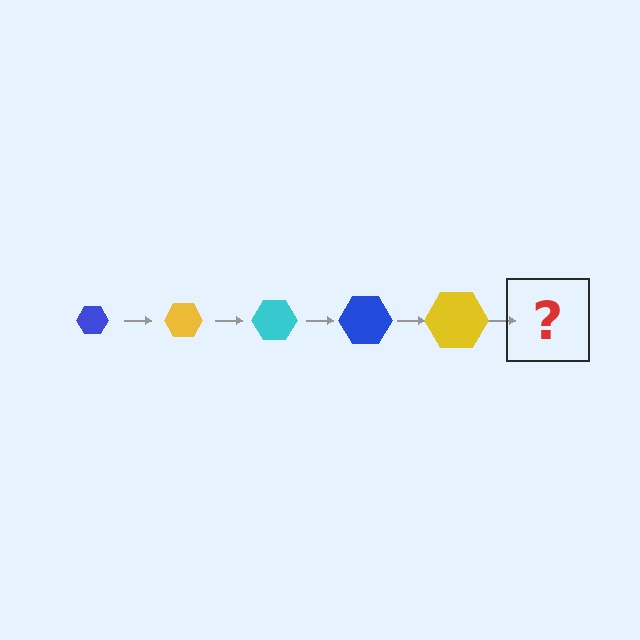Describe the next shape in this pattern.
It should be a cyan hexagon, larger than the previous one.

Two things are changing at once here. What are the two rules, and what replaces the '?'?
The two rules are that the hexagon grows larger each step and the color cycles through blue, yellow, and cyan. The '?' should be a cyan hexagon, larger than the previous one.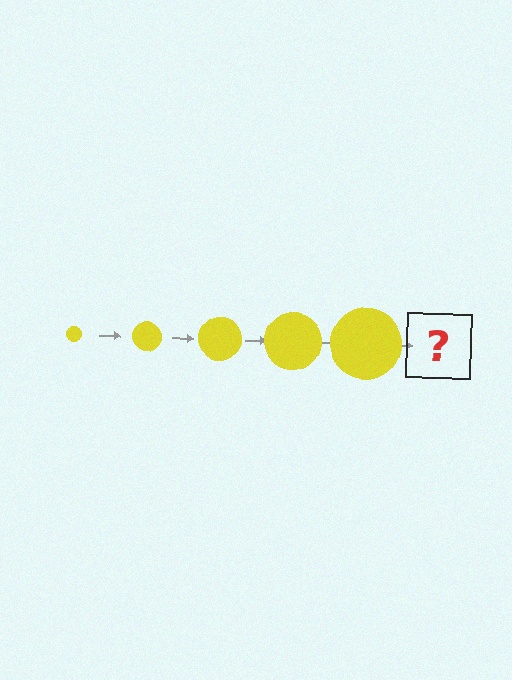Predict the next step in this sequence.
The next step is a yellow circle, larger than the previous one.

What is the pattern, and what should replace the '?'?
The pattern is that the circle gets progressively larger each step. The '?' should be a yellow circle, larger than the previous one.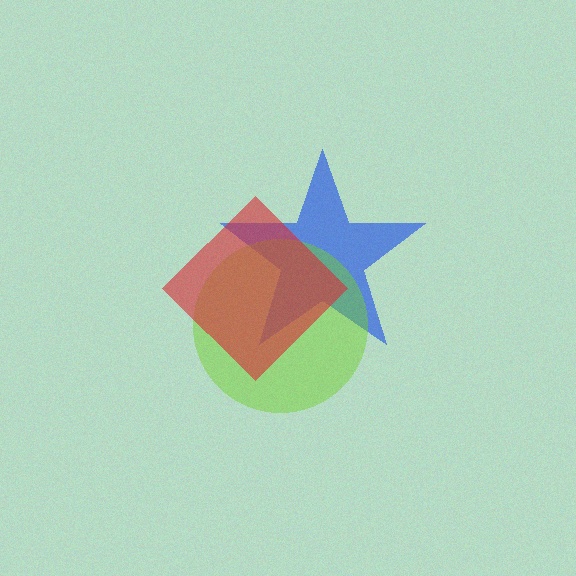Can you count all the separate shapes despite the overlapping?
Yes, there are 3 separate shapes.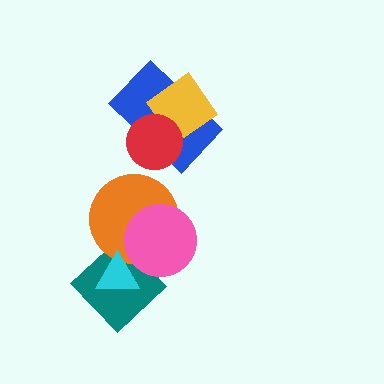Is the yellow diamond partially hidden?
Yes, it is partially covered by another shape.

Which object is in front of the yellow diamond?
The red circle is in front of the yellow diamond.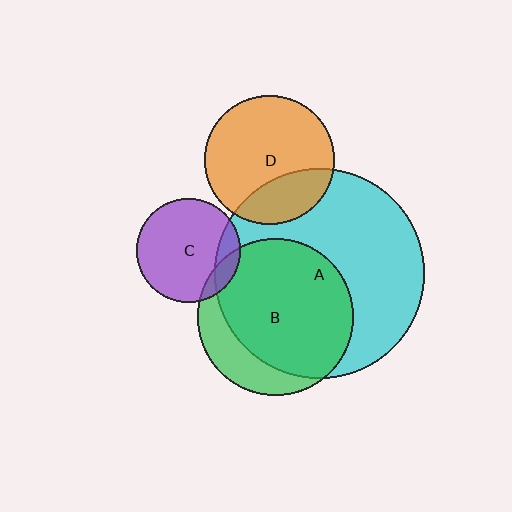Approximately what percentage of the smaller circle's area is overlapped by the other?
Approximately 75%.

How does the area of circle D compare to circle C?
Approximately 1.5 times.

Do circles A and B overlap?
Yes.